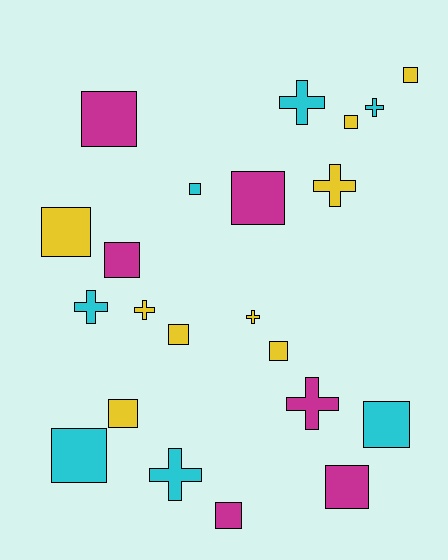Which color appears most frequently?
Yellow, with 9 objects.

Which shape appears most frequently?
Square, with 14 objects.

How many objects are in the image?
There are 22 objects.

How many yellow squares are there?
There are 6 yellow squares.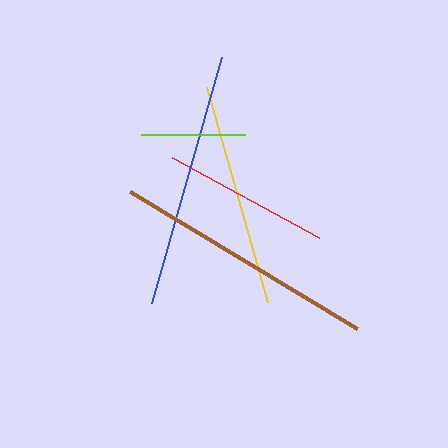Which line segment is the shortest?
The lime line is the shortest at approximately 104 pixels.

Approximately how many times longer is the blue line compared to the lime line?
The blue line is approximately 2.5 times the length of the lime line.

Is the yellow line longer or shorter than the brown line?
The brown line is longer than the yellow line.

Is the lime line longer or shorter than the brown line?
The brown line is longer than the lime line.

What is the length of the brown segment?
The brown segment is approximately 265 pixels long.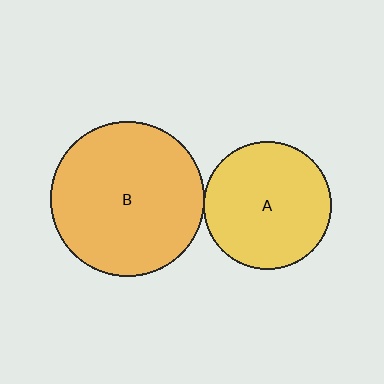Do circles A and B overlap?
Yes.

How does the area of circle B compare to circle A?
Approximately 1.5 times.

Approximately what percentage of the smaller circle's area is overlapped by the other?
Approximately 5%.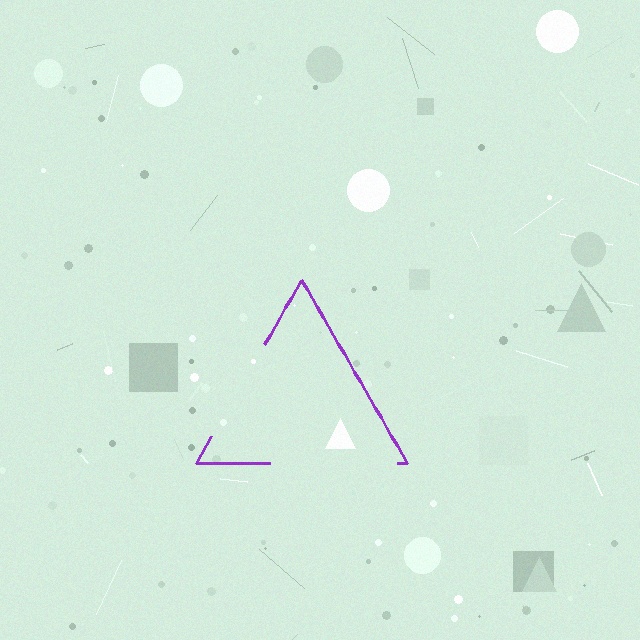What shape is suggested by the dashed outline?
The dashed outline suggests a triangle.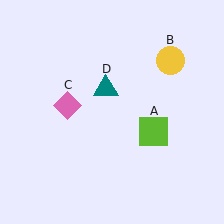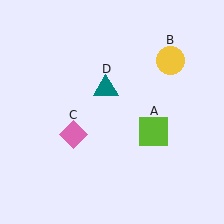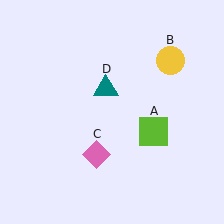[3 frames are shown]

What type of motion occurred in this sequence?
The pink diamond (object C) rotated counterclockwise around the center of the scene.